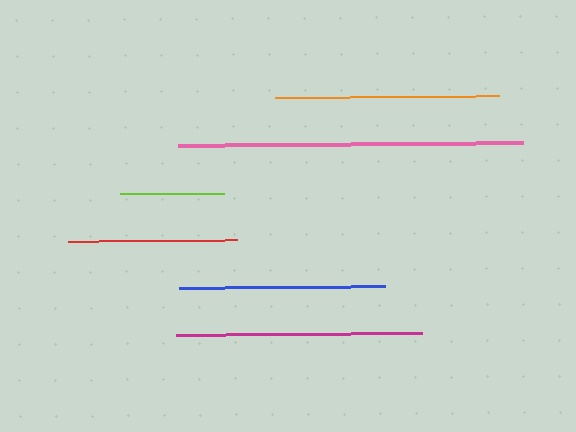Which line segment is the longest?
The pink line is the longest at approximately 345 pixels.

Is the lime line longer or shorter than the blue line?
The blue line is longer than the lime line.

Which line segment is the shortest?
The lime line is the shortest at approximately 104 pixels.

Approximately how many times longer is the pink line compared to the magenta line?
The pink line is approximately 1.4 times the length of the magenta line.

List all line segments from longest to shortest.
From longest to shortest: pink, magenta, orange, blue, red, lime.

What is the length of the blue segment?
The blue segment is approximately 205 pixels long.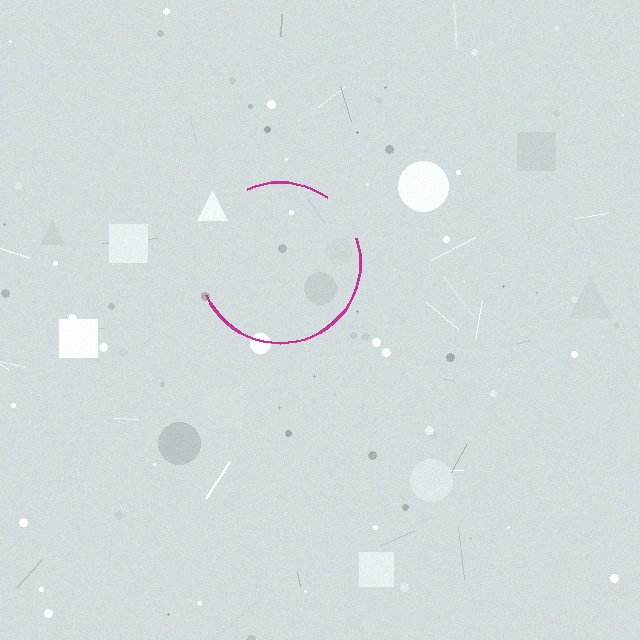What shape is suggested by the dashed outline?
The dashed outline suggests a circle.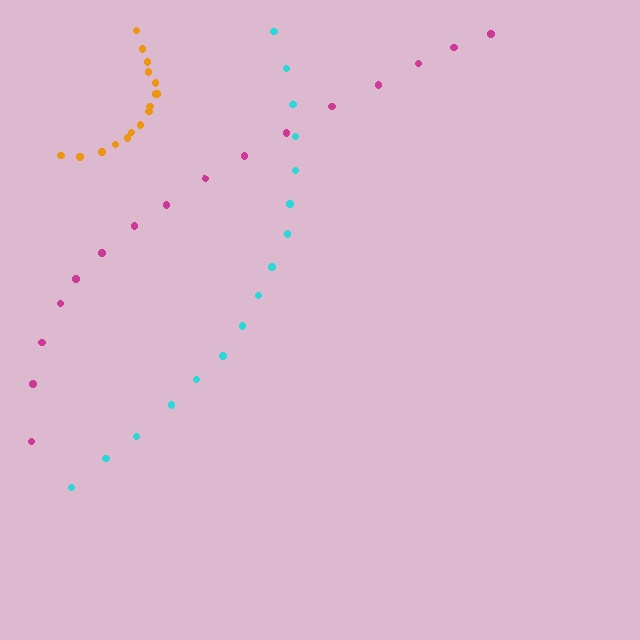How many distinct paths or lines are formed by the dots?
There are 3 distinct paths.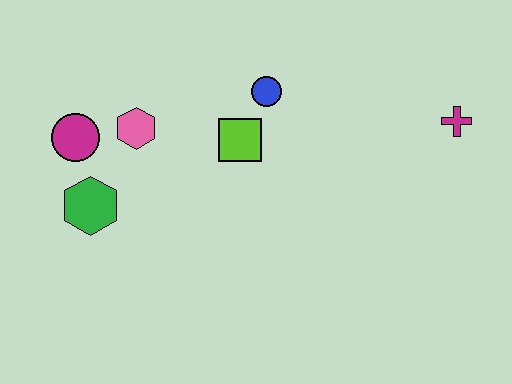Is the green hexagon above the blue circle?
No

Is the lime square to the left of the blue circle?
Yes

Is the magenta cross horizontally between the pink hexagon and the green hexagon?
No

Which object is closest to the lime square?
The blue circle is closest to the lime square.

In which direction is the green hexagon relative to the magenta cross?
The green hexagon is to the left of the magenta cross.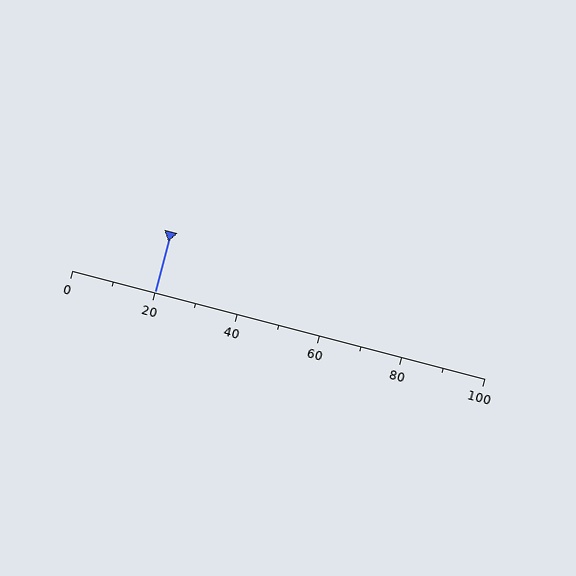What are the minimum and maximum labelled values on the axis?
The axis runs from 0 to 100.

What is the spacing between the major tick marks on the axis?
The major ticks are spaced 20 apart.